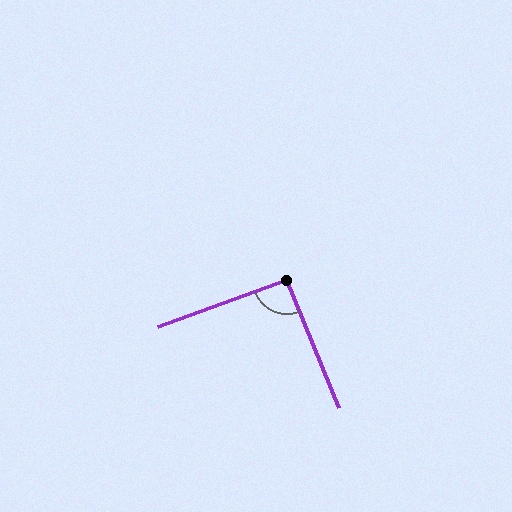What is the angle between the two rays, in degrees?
Approximately 92 degrees.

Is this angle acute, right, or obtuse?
It is approximately a right angle.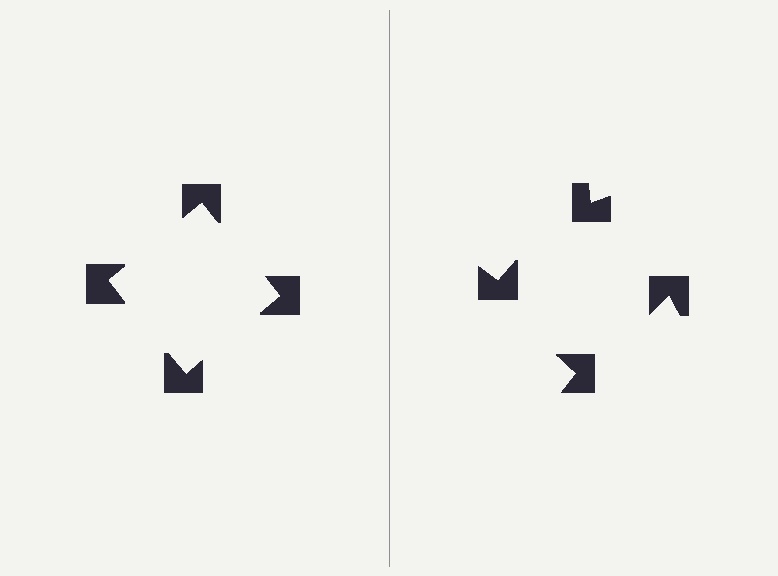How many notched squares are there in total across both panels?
8 — 4 on each side.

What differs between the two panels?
The notched squares are positioned identically on both sides; only the wedge orientations differ. On the left they align to a square; on the right they are misaligned.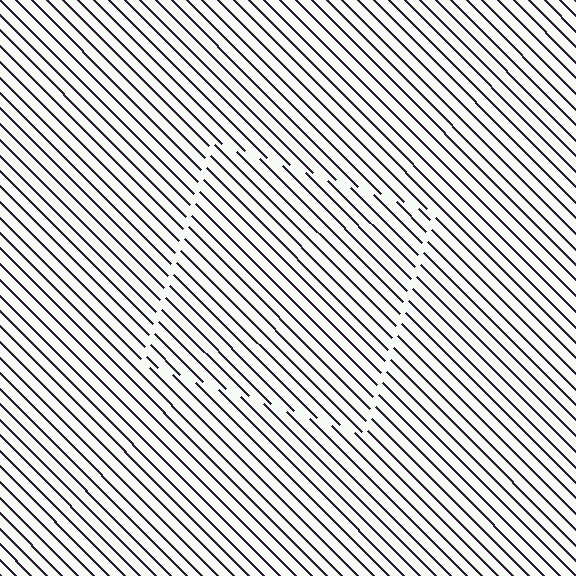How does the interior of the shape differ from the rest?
The interior of the shape contains the same grating, shifted by half a period — the contour is defined by the phase discontinuity where line-ends from the inner and outer gratings abut.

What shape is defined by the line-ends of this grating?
An illusory square. The interior of the shape contains the same grating, shifted by half a period — the contour is defined by the phase discontinuity where line-ends from the inner and outer gratings abut.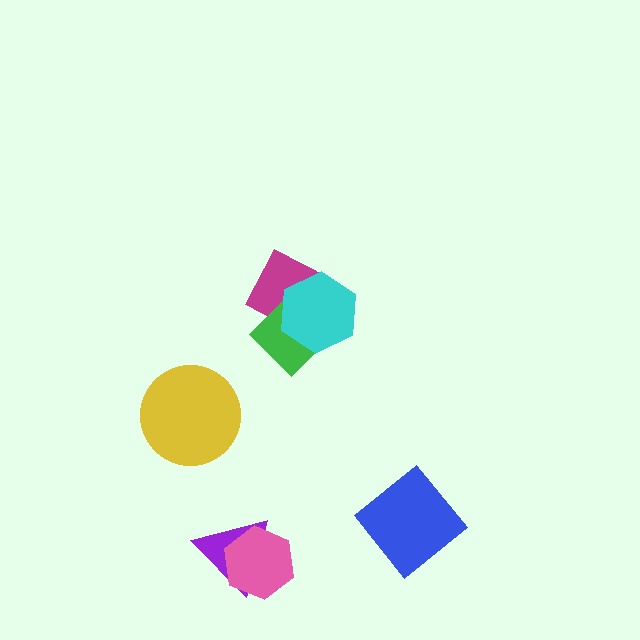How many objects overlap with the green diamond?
2 objects overlap with the green diamond.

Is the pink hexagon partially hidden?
No, no other shape covers it.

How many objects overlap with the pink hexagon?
1 object overlaps with the pink hexagon.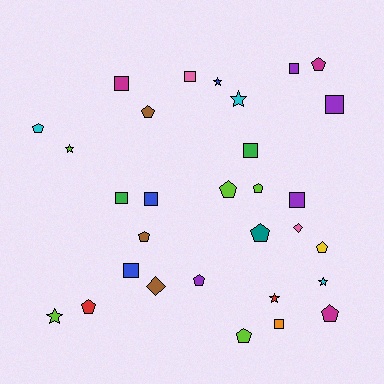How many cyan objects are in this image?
There are 3 cyan objects.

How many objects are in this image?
There are 30 objects.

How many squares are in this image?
There are 10 squares.